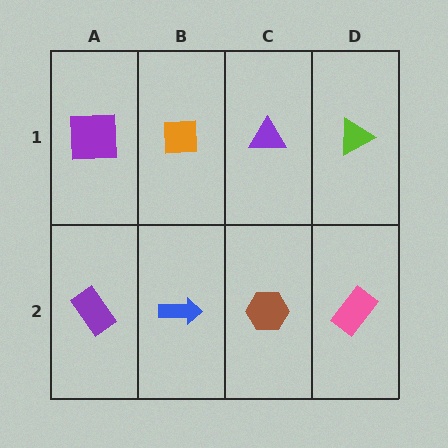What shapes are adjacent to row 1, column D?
A pink rectangle (row 2, column D), a purple triangle (row 1, column C).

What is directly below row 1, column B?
A blue arrow.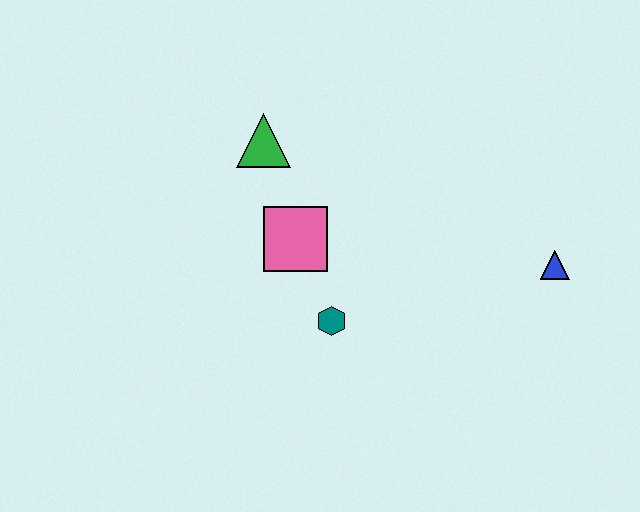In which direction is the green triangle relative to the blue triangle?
The green triangle is to the left of the blue triangle.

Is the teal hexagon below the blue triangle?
Yes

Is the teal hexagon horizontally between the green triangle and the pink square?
No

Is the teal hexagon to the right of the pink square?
Yes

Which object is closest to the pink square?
The teal hexagon is closest to the pink square.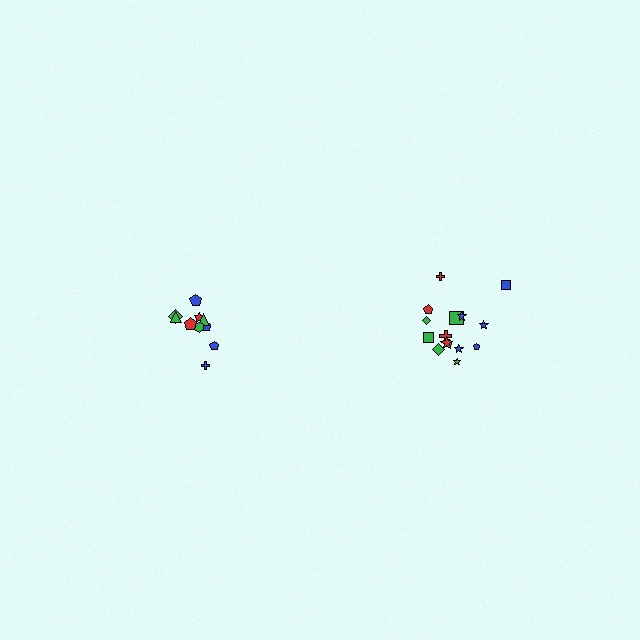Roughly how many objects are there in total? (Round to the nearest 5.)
Roughly 25 objects in total.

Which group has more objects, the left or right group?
The right group.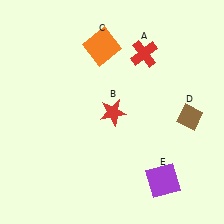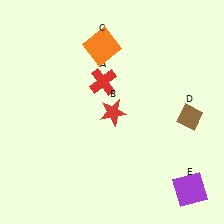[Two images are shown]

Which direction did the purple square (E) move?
The purple square (E) moved right.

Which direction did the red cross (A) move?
The red cross (A) moved left.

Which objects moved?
The objects that moved are: the red cross (A), the purple square (E).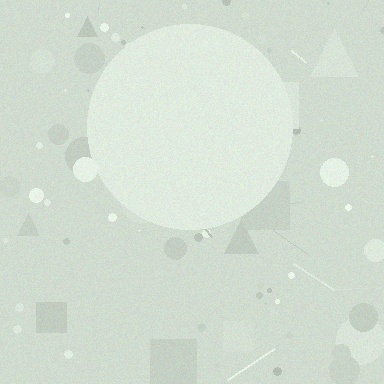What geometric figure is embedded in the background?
A circle is embedded in the background.